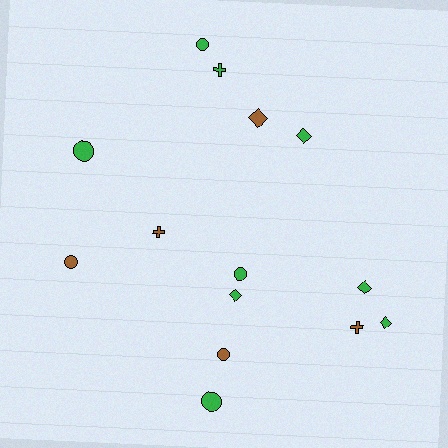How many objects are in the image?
There are 14 objects.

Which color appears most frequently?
Green, with 9 objects.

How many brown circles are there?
There are 2 brown circles.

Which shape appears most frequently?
Circle, with 6 objects.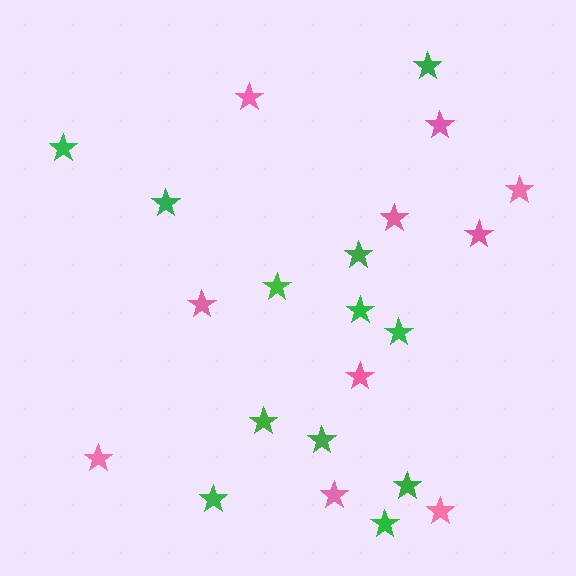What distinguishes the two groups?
There are 2 groups: one group of pink stars (10) and one group of green stars (12).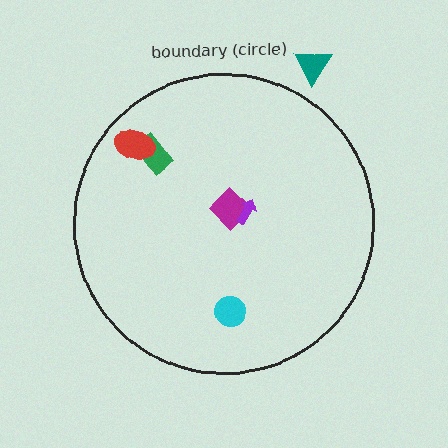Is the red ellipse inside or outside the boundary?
Inside.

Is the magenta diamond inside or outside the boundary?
Inside.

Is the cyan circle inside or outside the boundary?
Inside.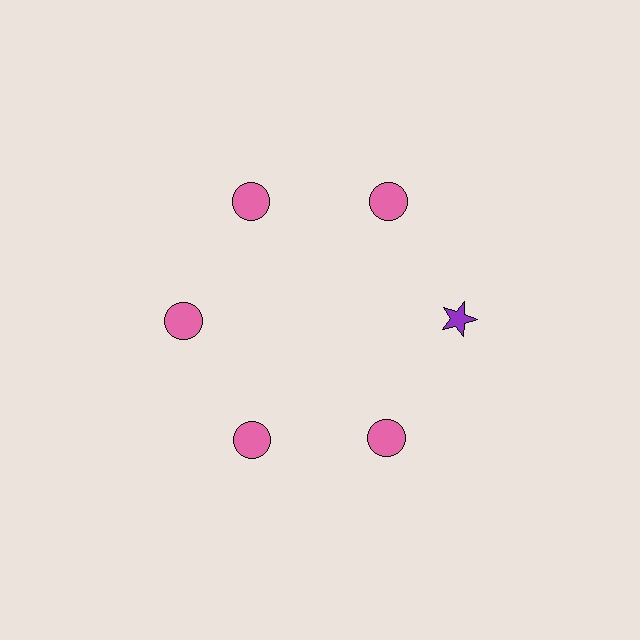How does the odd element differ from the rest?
It differs in both color (purple instead of pink) and shape (star instead of circle).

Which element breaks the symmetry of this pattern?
The purple star at roughly the 3 o'clock position breaks the symmetry. All other shapes are pink circles.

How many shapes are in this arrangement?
There are 6 shapes arranged in a ring pattern.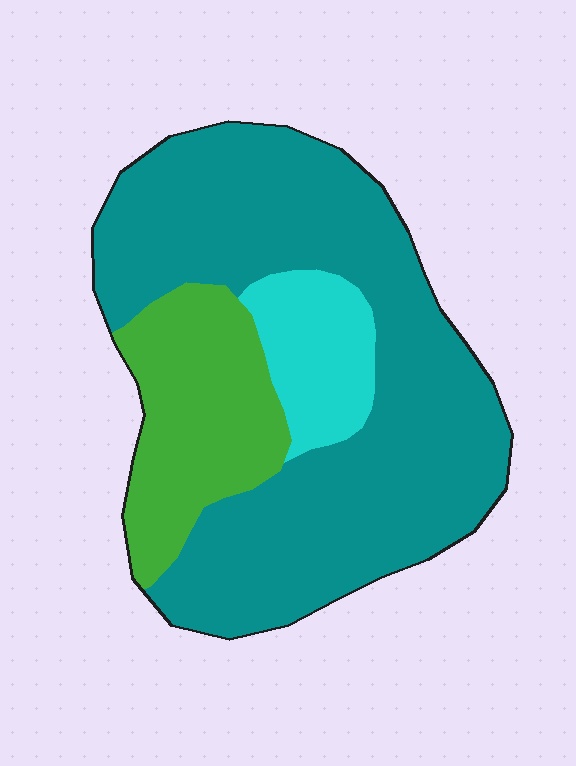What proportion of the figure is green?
Green covers around 20% of the figure.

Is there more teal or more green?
Teal.